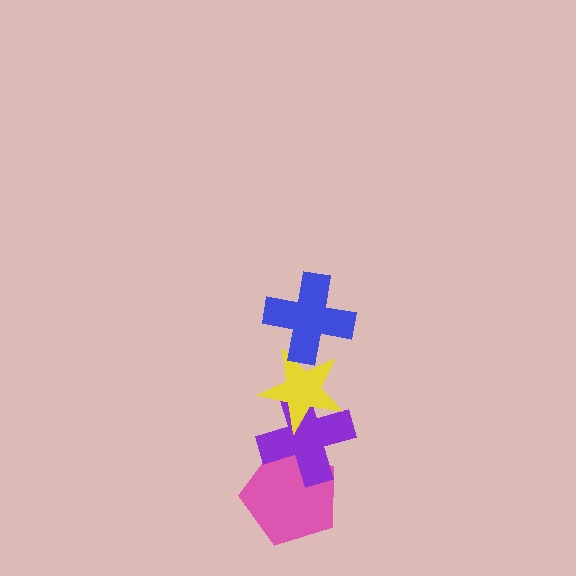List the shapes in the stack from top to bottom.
From top to bottom: the blue cross, the yellow star, the purple cross, the pink pentagon.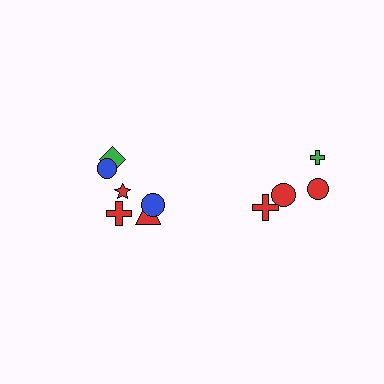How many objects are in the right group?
There are 4 objects.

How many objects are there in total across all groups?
There are 10 objects.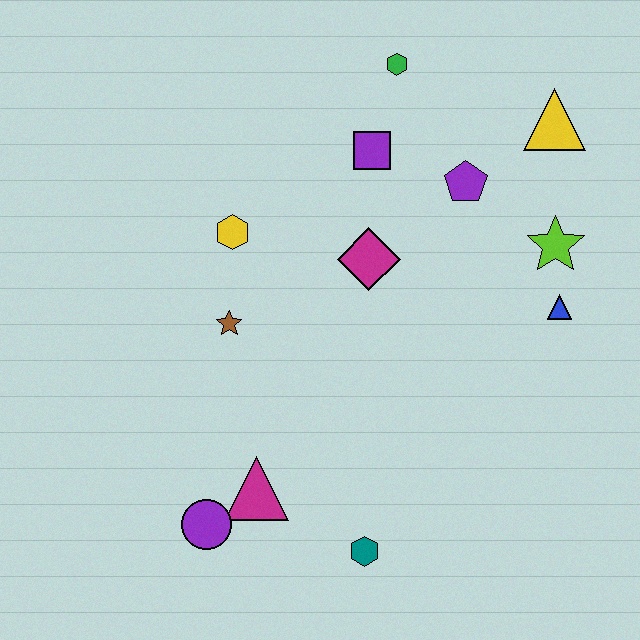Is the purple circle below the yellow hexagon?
Yes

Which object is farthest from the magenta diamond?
The purple circle is farthest from the magenta diamond.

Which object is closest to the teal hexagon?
The magenta triangle is closest to the teal hexagon.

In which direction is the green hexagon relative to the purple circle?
The green hexagon is above the purple circle.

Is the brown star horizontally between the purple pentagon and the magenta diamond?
No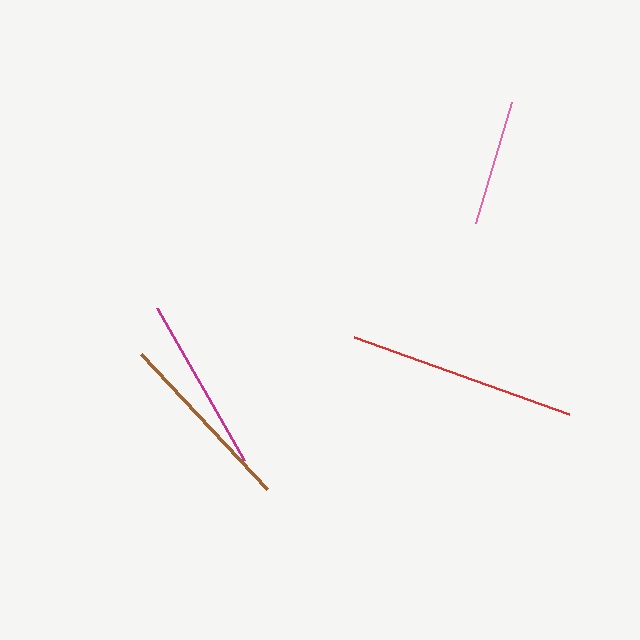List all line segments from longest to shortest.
From longest to shortest: red, brown, magenta, pink.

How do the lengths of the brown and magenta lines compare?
The brown and magenta lines are approximately the same length.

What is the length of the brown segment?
The brown segment is approximately 185 pixels long.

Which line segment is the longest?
The red line is the longest at approximately 228 pixels.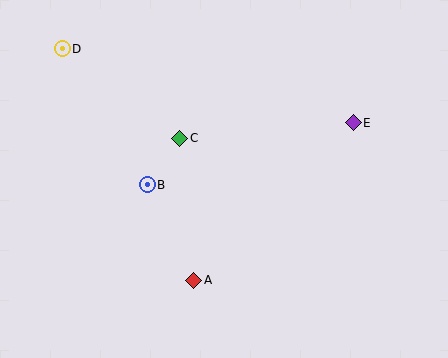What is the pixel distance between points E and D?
The distance between E and D is 300 pixels.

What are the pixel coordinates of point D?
Point D is at (62, 49).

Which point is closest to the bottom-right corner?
Point E is closest to the bottom-right corner.